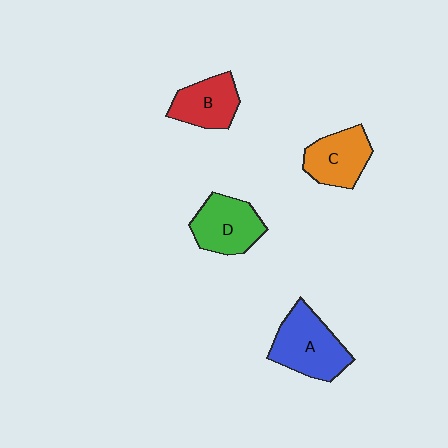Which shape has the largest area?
Shape A (blue).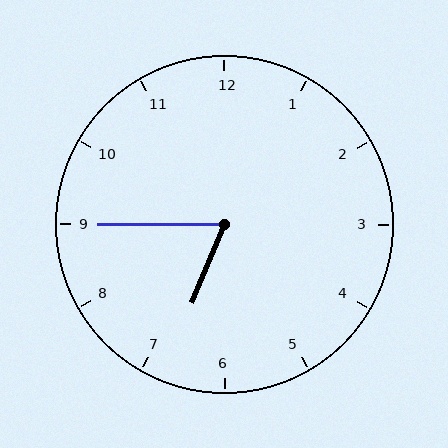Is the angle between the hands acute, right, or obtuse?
It is acute.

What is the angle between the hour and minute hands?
Approximately 68 degrees.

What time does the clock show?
6:45.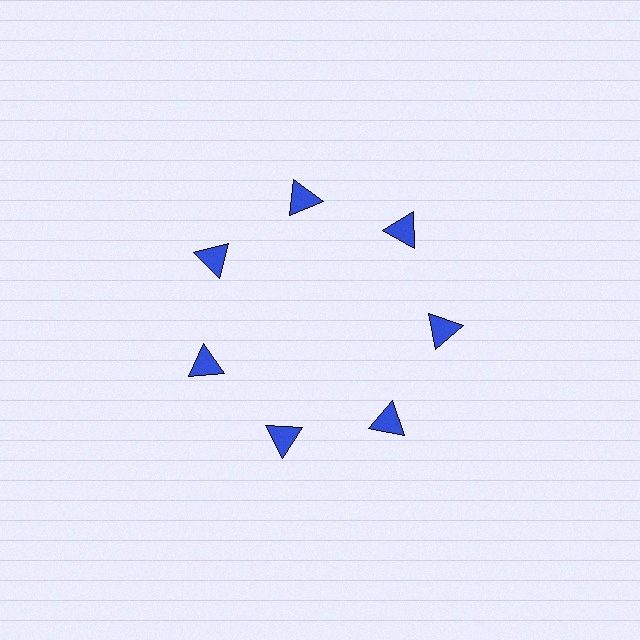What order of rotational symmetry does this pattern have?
This pattern has 7-fold rotational symmetry.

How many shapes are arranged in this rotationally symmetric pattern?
There are 7 shapes, arranged in 7 groups of 1.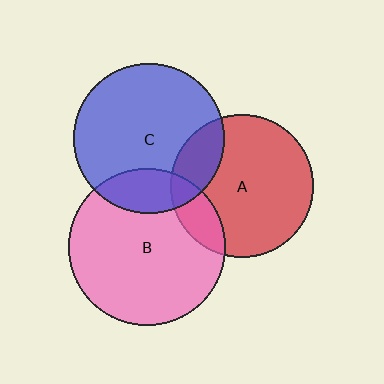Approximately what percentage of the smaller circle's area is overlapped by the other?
Approximately 20%.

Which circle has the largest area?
Circle B (pink).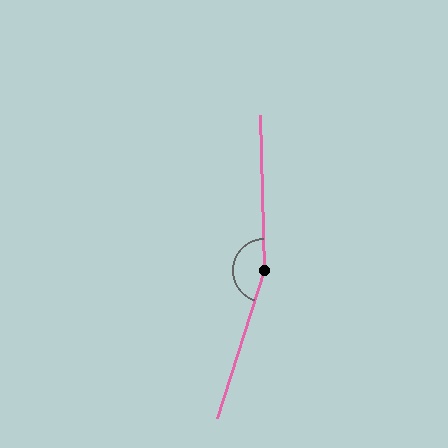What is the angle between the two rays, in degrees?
Approximately 161 degrees.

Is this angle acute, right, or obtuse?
It is obtuse.